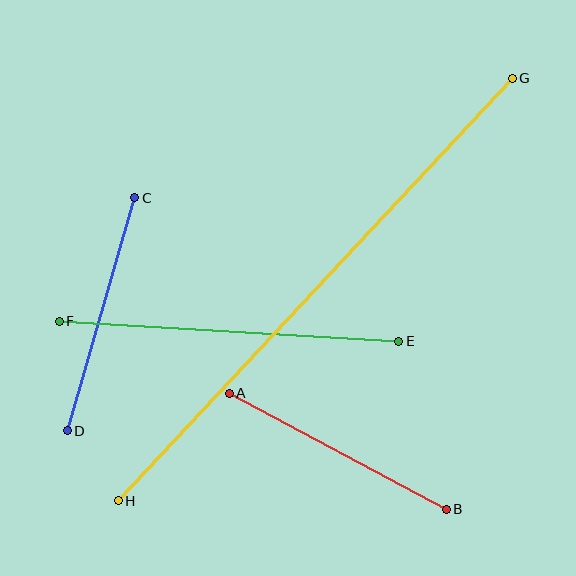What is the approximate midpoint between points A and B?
The midpoint is at approximately (338, 451) pixels.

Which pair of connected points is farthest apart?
Points G and H are farthest apart.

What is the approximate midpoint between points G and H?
The midpoint is at approximately (315, 290) pixels.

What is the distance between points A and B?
The distance is approximately 246 pixels.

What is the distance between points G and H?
The distance is approximately 577 pixels.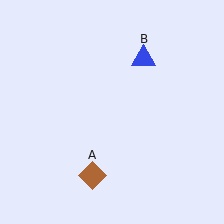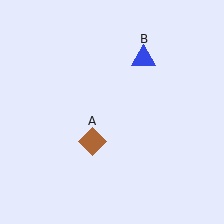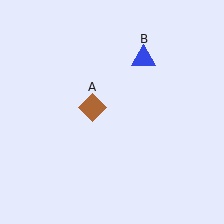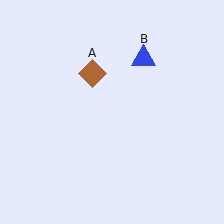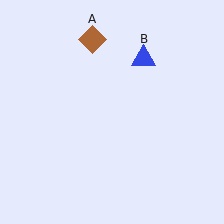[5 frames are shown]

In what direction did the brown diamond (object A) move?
The brown diamond (object A) moved up.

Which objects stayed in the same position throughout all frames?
Blue triangle (object B) remained stationary.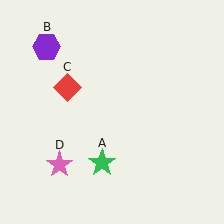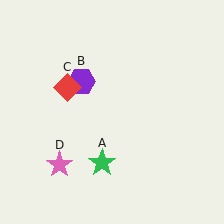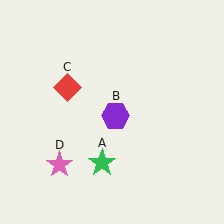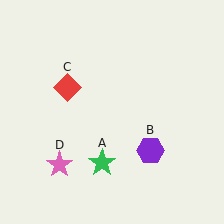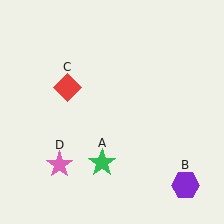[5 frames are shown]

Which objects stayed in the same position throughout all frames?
Green star (object A) and red diamond (object C) and pink star (object D) remained stationary.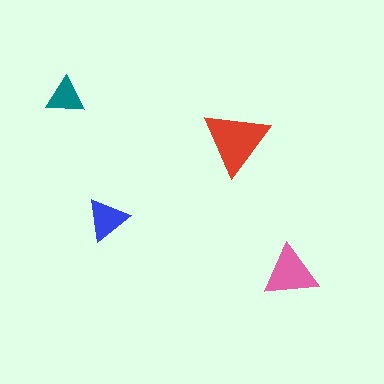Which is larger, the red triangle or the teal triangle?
The red one.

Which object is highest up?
The teal triangle is topmost.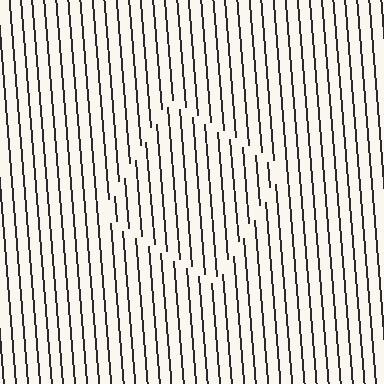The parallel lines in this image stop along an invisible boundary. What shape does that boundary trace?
An illusory square. The interior of the shape contains the same grating, shifted by half a period — the contour is defined by the phase discontinuity where line-ends from the inner and outer gratings abut.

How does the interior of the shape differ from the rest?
The interior of the shape contains the same grating, shifted by half a period — the contour is defined by the phase discontinuity where line-ends from the inner and outer gratings abut.